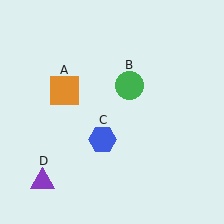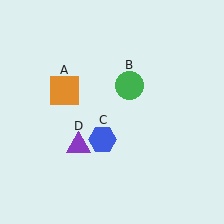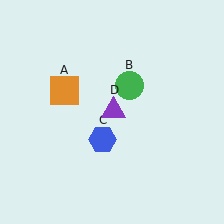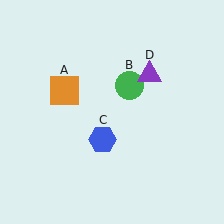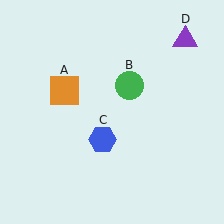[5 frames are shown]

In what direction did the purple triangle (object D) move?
The purple triangle (object D) moved up and to the right.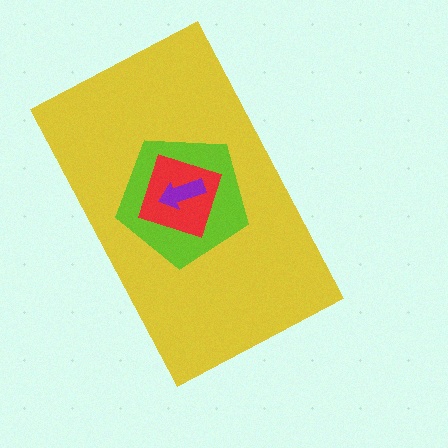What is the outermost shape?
The yellow rectangle.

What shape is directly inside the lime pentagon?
The red square.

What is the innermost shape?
The purple arrow.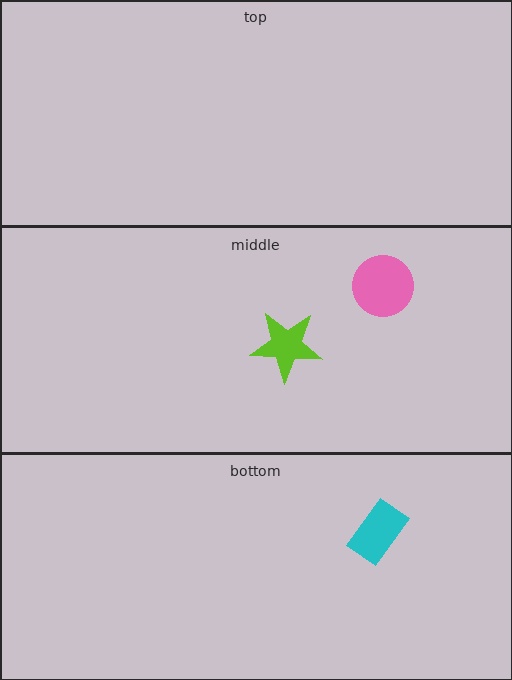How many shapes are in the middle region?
2.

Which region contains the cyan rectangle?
The bottom region.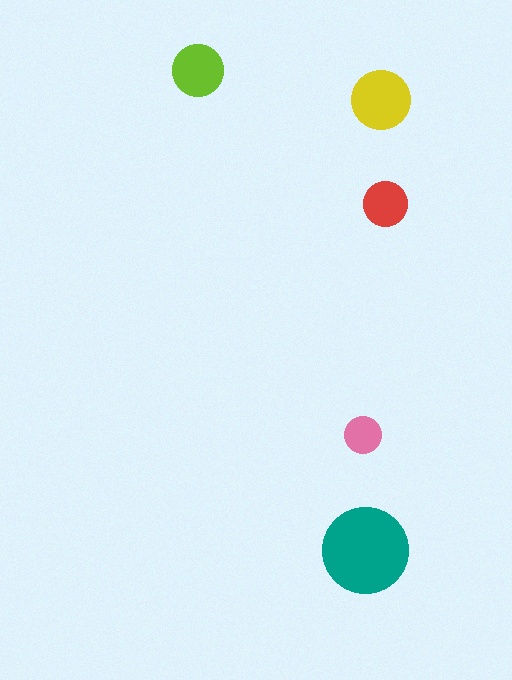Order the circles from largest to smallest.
the teal one, the yellow one, the lime one, the red one, the pink one.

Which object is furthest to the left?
The lime circle is leftmost.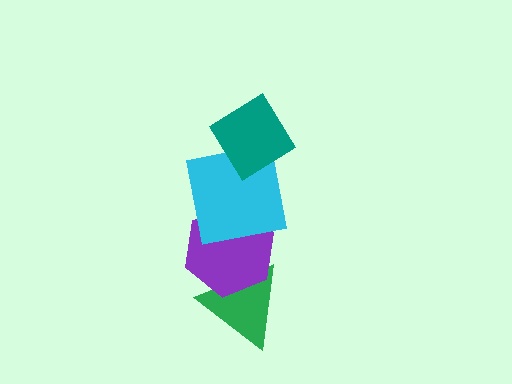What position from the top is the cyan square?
The cyan square is 2nd from the top.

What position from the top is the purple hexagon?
The purple hexagon is 3rd from the top.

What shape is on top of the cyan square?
The teal diamond is on top of the cyan square.